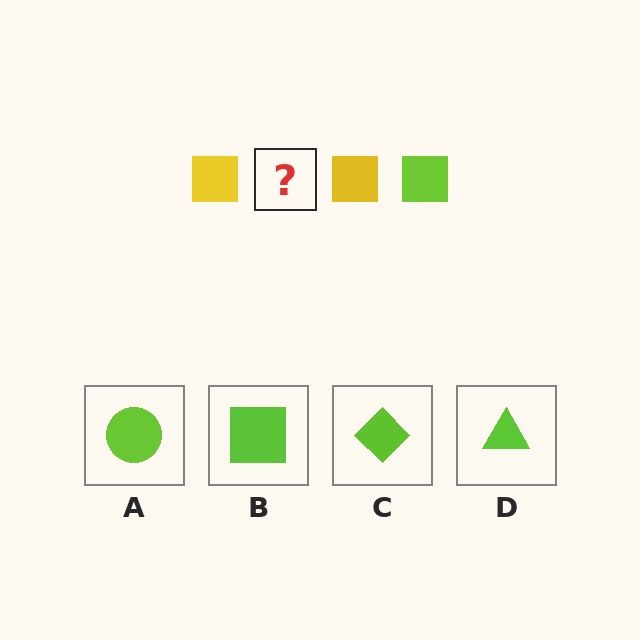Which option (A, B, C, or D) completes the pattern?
B.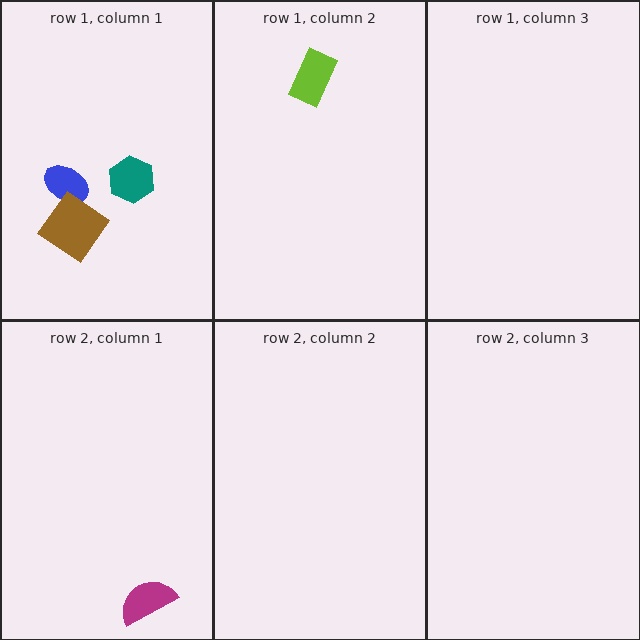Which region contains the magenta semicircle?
The row 2, column 1 region.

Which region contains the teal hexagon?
The row 1, column 1 region.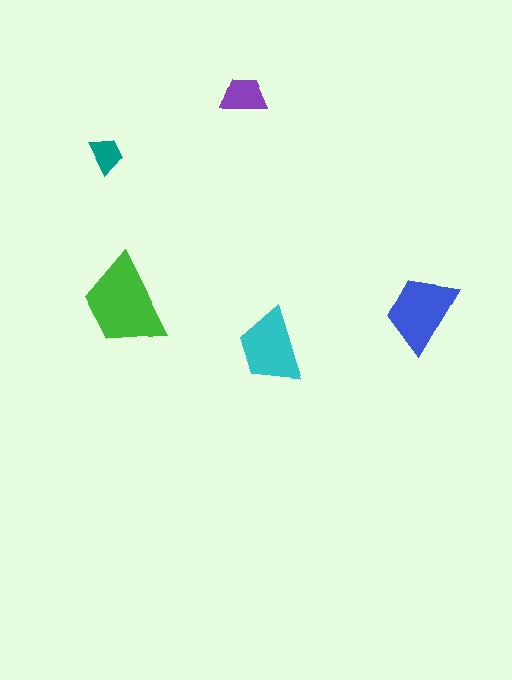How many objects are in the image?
There are 5 objects in the image.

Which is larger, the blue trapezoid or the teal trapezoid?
The blue one.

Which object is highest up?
The purple trapezoid is topmost.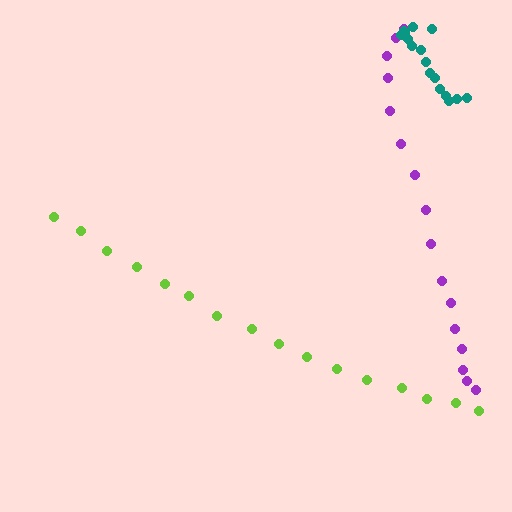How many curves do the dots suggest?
There are 3 distinct paths.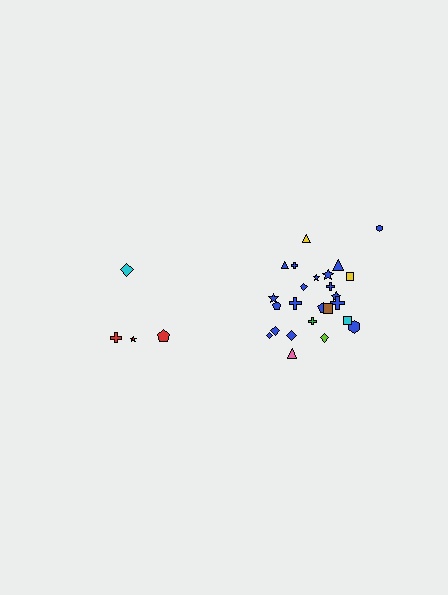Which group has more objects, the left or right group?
The right group.